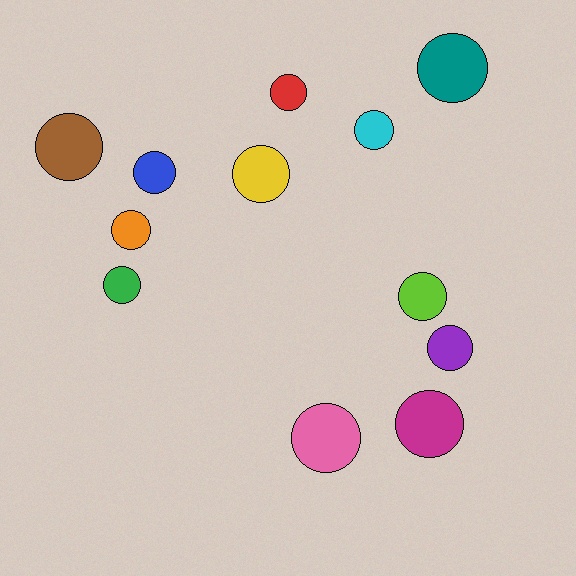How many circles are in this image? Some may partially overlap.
There are 12 circles.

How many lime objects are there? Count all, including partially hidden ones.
There is 1 lime object.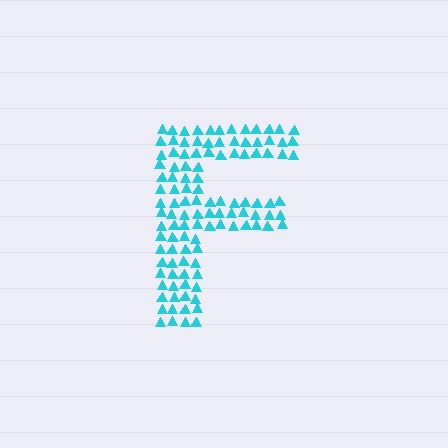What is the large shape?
The large shape is the letter F.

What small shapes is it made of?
It is made of small triangles.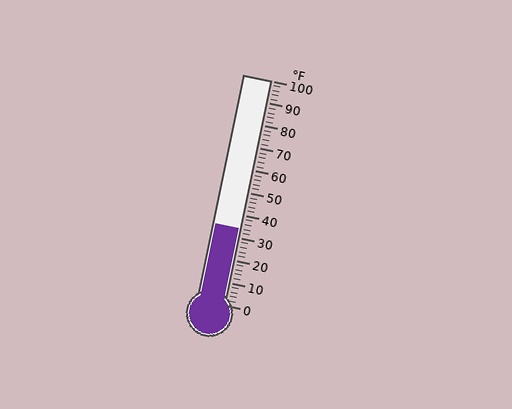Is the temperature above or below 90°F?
The temperature is below 90°F.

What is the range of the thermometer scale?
The thermometer scale ranges from 0°F to 100°F.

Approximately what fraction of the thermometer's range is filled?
The thermometer is filled to approximately 35% of its range.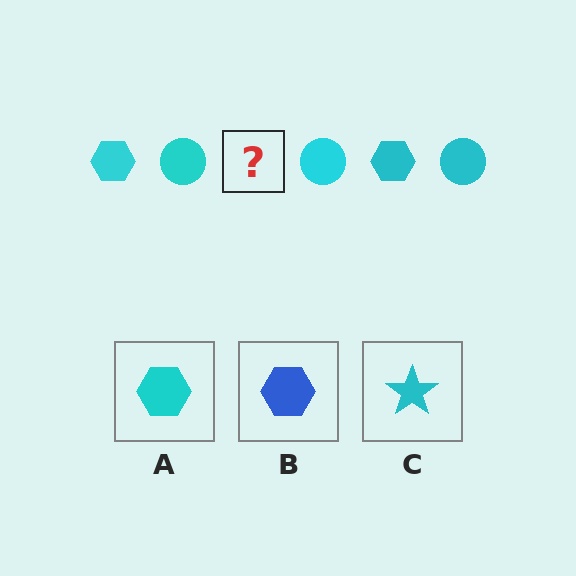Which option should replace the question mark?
Option A.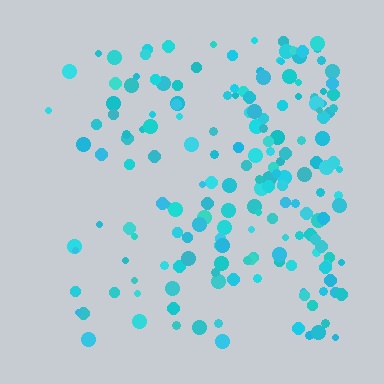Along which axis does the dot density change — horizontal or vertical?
Horizontal.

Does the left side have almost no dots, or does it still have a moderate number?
Still a moderate number, just noticeably fewer than the right.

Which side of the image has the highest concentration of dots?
The right.